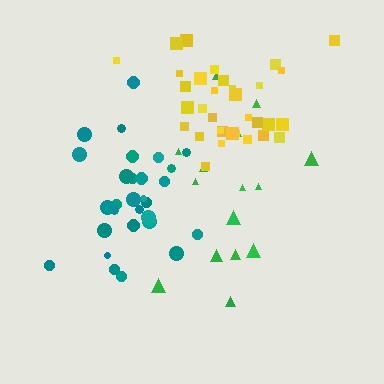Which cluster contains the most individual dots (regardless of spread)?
Yellow (33).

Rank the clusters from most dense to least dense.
yellow, teal, green.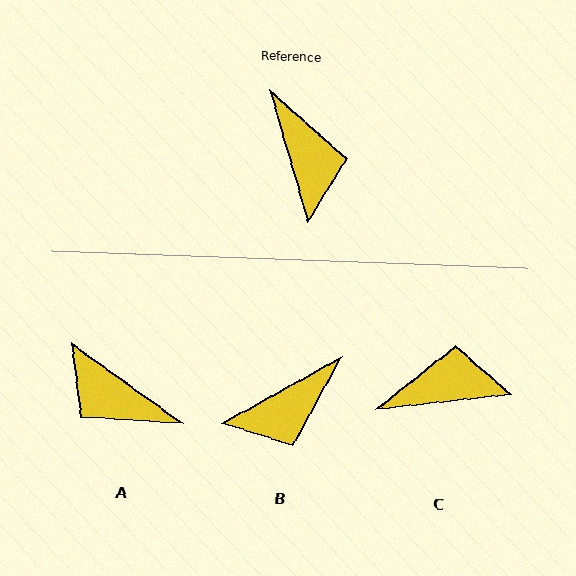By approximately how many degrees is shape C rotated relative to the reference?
Approximately 80 degrees counter-clockwise.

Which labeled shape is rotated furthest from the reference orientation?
A, about 142 degrees away.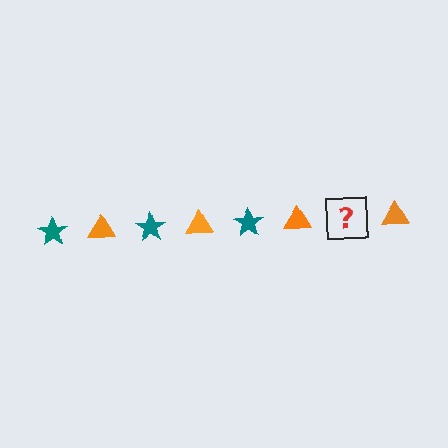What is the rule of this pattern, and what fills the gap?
The rule is that the pattern alternates between teal star and orange triangle. The gap should be filled with a teal star.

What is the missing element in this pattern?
The missing element is a teal star.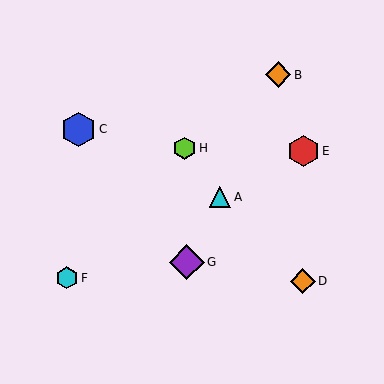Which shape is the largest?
The blue hexagon (labeled C) is the largest.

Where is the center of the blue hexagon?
The center of the blue hexagon is at (79, 129).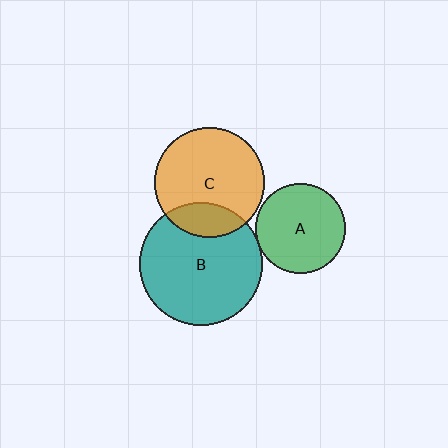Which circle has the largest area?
Circle B (teal).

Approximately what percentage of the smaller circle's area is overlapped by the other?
Approximately 20%.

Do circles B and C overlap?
Yes.